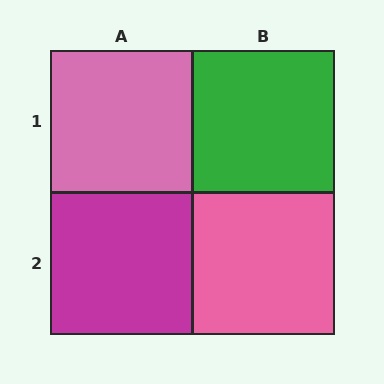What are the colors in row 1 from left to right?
Pink, green.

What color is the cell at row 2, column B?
Pink.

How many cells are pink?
2 cells are pink.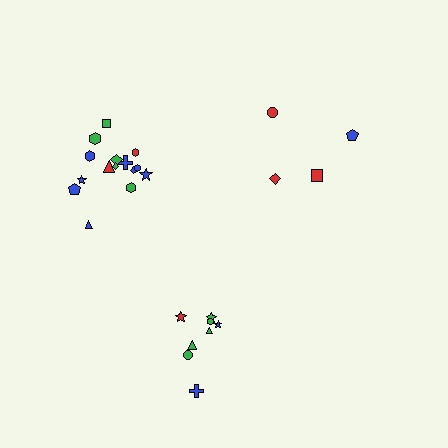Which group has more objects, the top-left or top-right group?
The top-left group.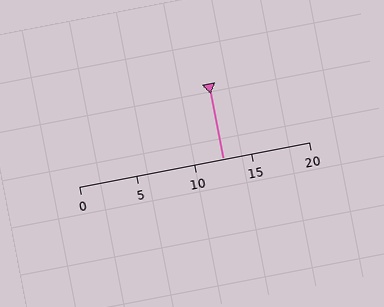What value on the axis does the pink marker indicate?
The marker indicates approximately 12.5.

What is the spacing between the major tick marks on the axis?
The major ticks are spaced 5 apart.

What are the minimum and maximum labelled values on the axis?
The axis runs from 0 to 20.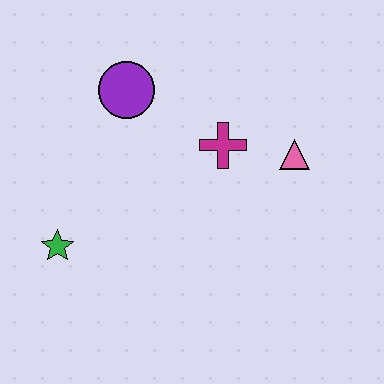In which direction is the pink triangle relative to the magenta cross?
The pink triangle is to the right of the magenta cross.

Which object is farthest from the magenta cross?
The green star is farthest from the magenta cross.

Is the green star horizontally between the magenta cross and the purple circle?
No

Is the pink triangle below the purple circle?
Yes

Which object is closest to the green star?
The purple circle is closest to the green star.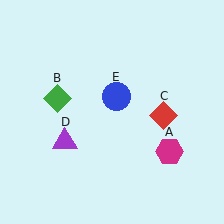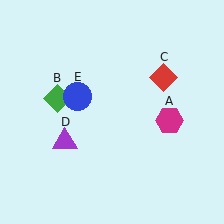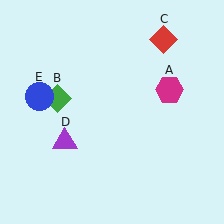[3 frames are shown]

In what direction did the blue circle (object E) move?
The blue circle (object E) moved left.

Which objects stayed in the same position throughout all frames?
Green diamond (object B) and purple triangle (object D) remained stationary.